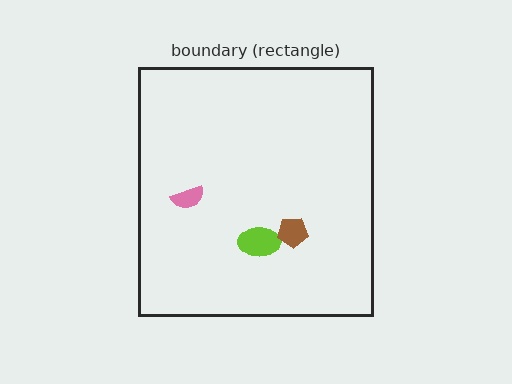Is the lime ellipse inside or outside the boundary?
Inside.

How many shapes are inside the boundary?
3 inside, 0 outside.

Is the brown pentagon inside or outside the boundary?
Inside.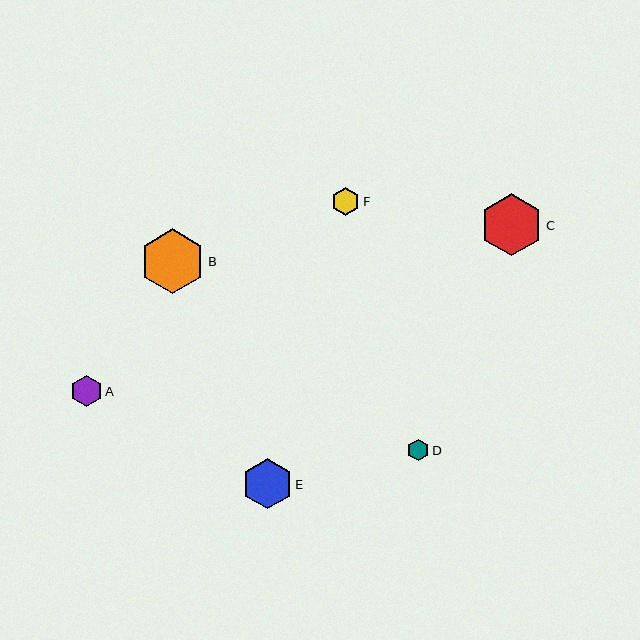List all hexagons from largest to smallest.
From largest to smallest: B, C, E, A, F, D.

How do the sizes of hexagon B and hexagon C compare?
Hexagon B and hexagon C are approximately the same size.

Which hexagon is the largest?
Hexagon B is the largest with a size of approximately 65 pixels.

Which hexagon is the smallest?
Hexagon D is the smallest with a size of approximately 21 pixels.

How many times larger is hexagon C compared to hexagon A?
Hexagon C is approximately 2.0 times the size of hexagon A.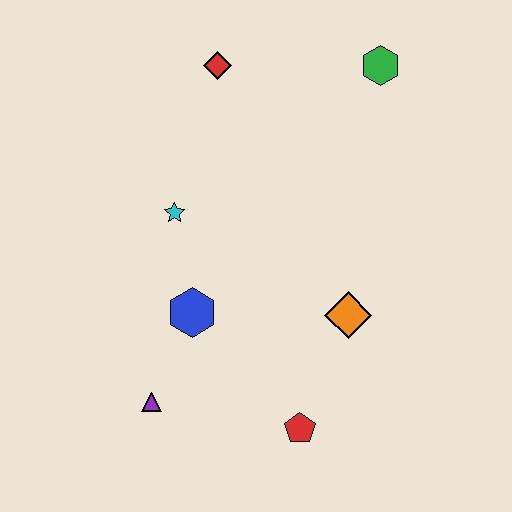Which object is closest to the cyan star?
The blue hexagon is closest to the cyan star.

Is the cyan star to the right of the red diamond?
No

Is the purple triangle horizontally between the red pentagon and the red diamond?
No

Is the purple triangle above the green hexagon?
No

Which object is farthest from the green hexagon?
The purple triangle is farthest from the green hexagon.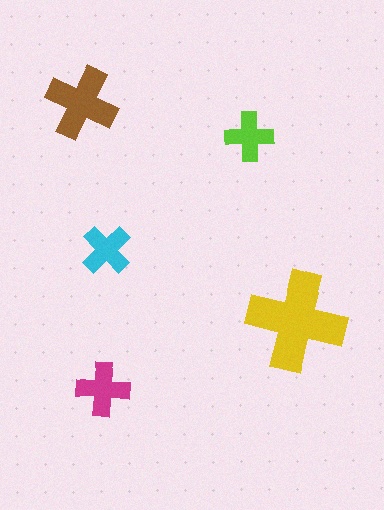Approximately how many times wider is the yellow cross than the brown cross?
About 1.5 times wider.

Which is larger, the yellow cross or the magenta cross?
The yellow one.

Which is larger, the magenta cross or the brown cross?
The brown one.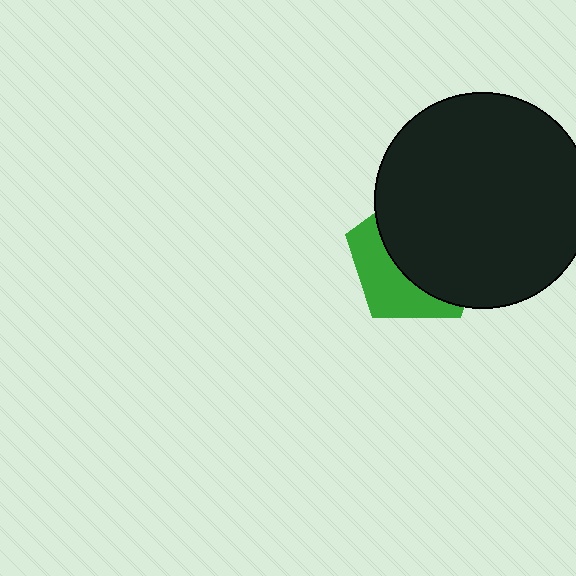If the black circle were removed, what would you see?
You would see the complete green pentagon.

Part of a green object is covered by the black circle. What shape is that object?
It is a pentagon.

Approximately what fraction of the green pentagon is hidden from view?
Roughly 64% of the green pentagon is hidden behind the black circle.